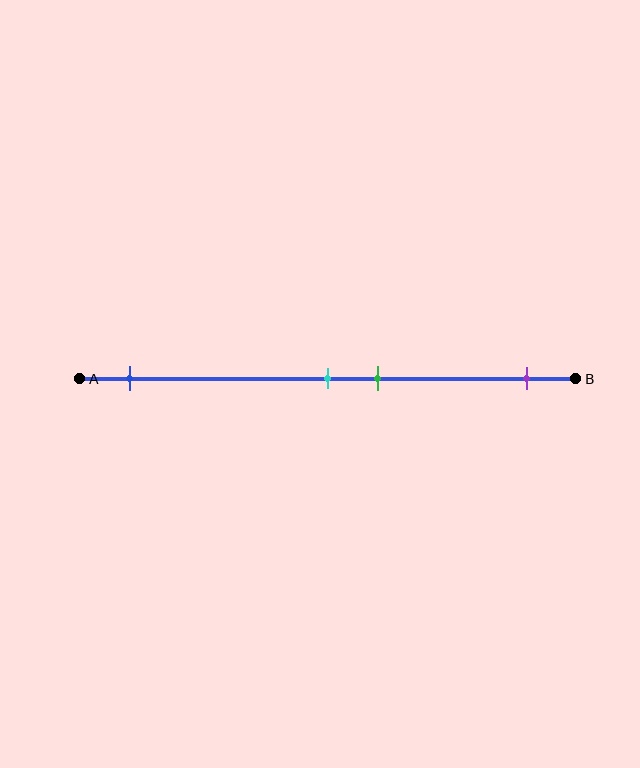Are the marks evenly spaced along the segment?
No, the marks are not evenly spaced.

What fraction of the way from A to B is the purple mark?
The purple mark is approximately 90% (0.9) of the way from A to B.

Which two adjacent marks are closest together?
The cyan and green marks are the closest adjacent pair.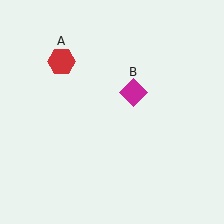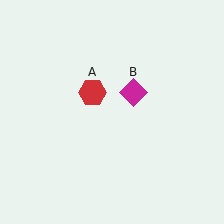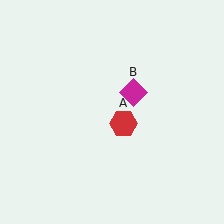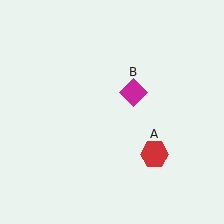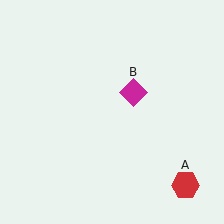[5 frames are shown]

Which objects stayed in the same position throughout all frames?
Magenta diamond (object B) remained stationary.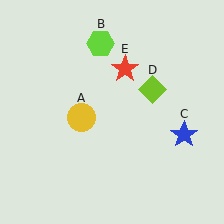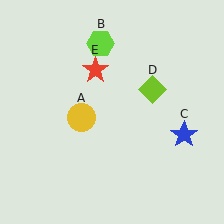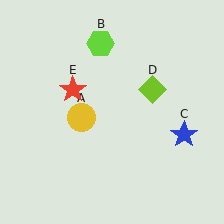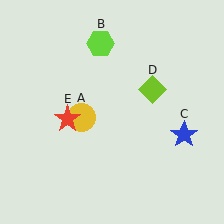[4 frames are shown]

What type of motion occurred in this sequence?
The red star (object E) rotated counterclockwise around the center of the scene.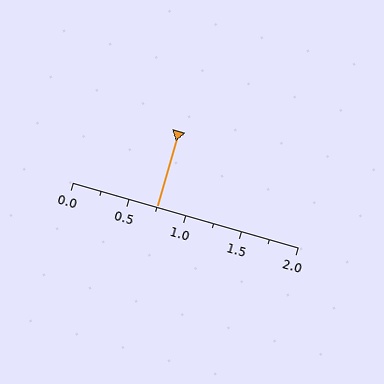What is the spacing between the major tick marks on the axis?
The major ticks are spaced 0.5 apart.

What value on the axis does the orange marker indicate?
The marker indicates approximately 0.75.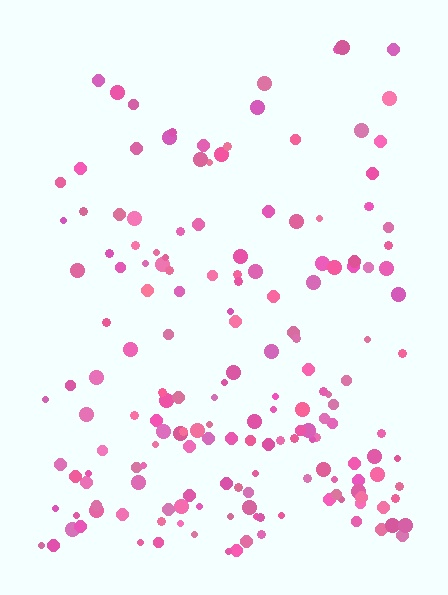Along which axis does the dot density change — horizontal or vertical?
Vertical.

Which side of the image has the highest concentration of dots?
The bottom.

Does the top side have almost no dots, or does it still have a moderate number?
Still a moderate number, just noticeably fewer than the bottom.